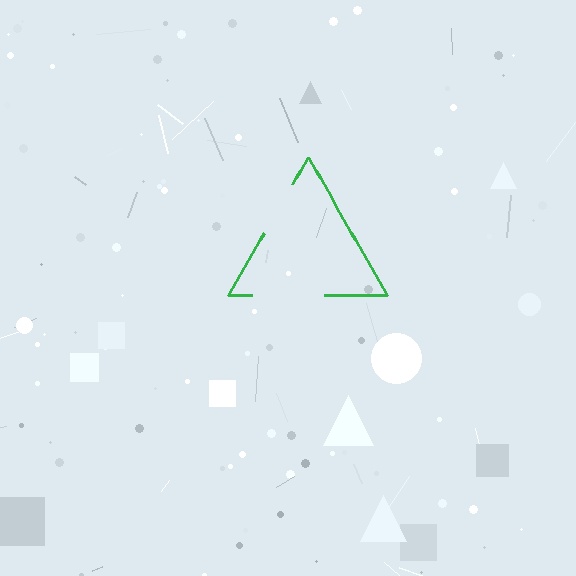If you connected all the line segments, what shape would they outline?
They would outline a triangle.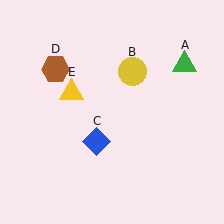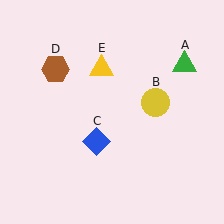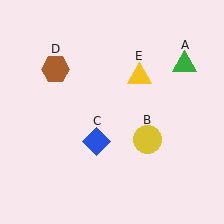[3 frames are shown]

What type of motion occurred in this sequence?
The yellow circle (object B), yellow triangle (object E) rotated clockwise around the center of the scene.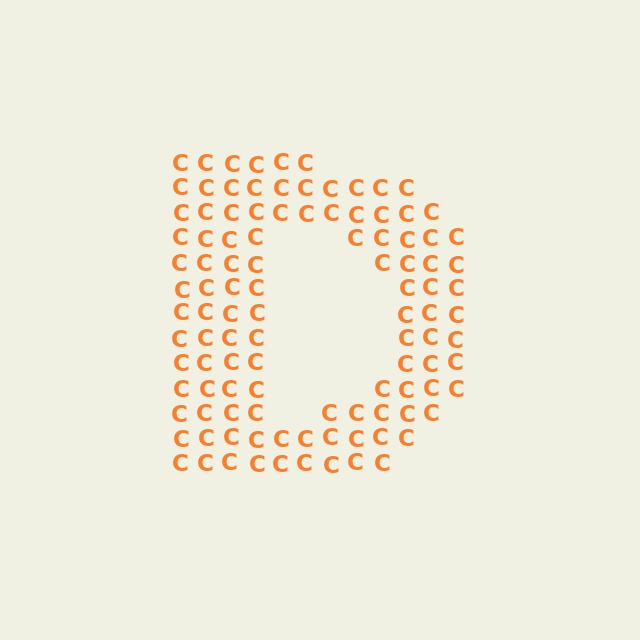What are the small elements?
The small elements are letter C's.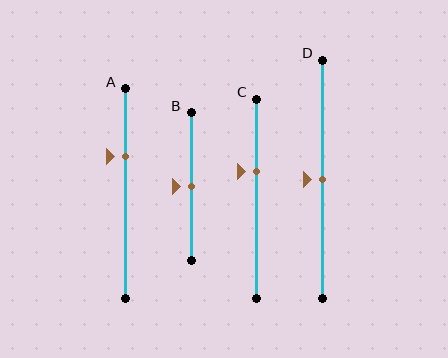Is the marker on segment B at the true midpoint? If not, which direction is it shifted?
Yes, the marker on segment B is at the true midpoint.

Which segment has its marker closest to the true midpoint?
Segment B has its marker closest to the true midpoint.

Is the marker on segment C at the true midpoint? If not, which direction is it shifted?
No, the marker on segment C is shifted upward by about 14% of the segment length.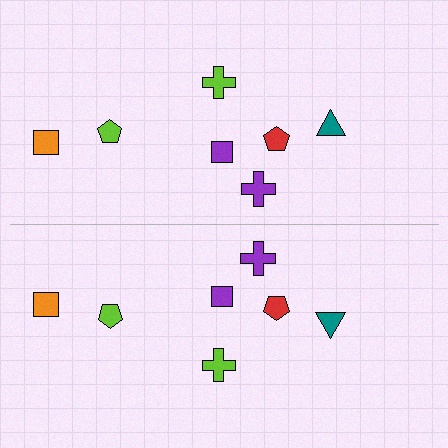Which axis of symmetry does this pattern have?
The pattern has a horizontal axis of symmetry running through the center of the image.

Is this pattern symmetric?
Yes, this pattern has bilateral (reflection) symmetry.